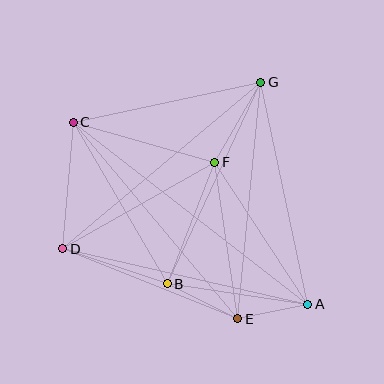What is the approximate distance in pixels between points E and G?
The distance between E and G is approximately 238 pixels.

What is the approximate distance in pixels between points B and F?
The distance between B and F is approximately 130 pixels.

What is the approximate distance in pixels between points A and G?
The distance between A and G is approximately 227 pixels.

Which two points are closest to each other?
Points A and E are closest to each other.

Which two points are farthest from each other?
Points A and C are farthest from each other.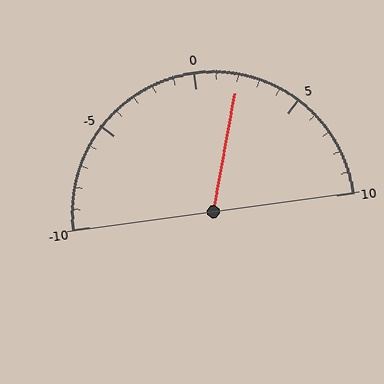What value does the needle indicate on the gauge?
The needle indicates approximately 2.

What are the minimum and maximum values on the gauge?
The gauge ranges from -10 to 10.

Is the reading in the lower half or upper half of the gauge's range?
The reading is in the upper half of the range (-10 to 10).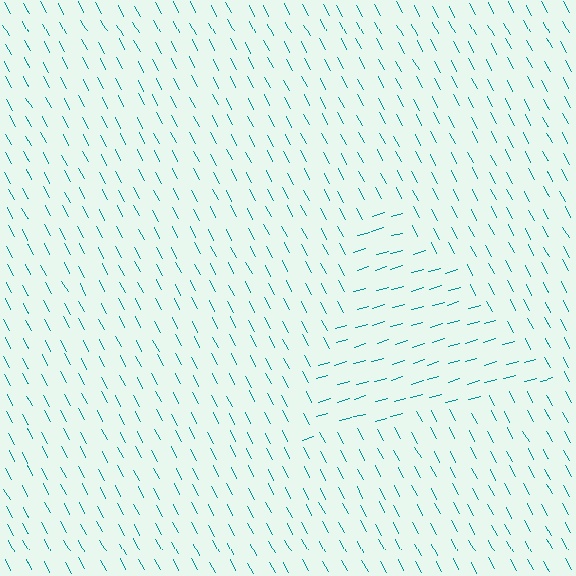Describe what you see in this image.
The image is filled with small teal line segments. A triangle region in the image has lines oriented differently from the surrounding lines, creating a visible texture boundary.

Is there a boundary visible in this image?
Yes, there is a texture boundary formed by a change in line orientation.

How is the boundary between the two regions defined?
The boundary is defined purely by a change in line orientation (approximately 79 degrees difference). All lines are the same color and thickness.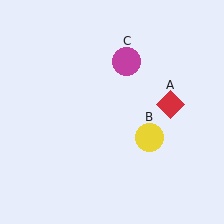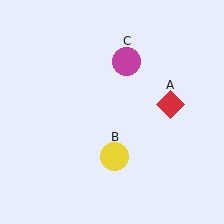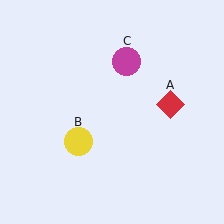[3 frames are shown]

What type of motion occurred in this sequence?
The yellow circle (object B) rotated clockwise around the center of the scene.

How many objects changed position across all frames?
1 object changed position: yellow circle (object B).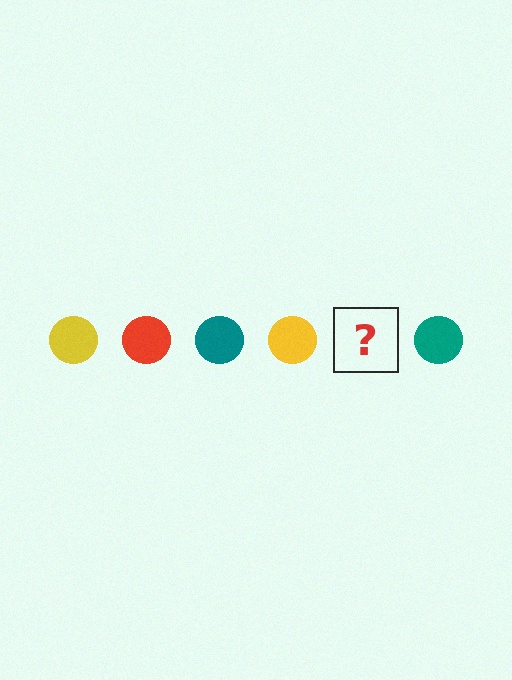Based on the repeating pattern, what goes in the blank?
The blank should be a red circle.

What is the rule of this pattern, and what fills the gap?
The rule is that the pattern cycles through yellow, red, teal circles. The gap should be filled with a red circle.